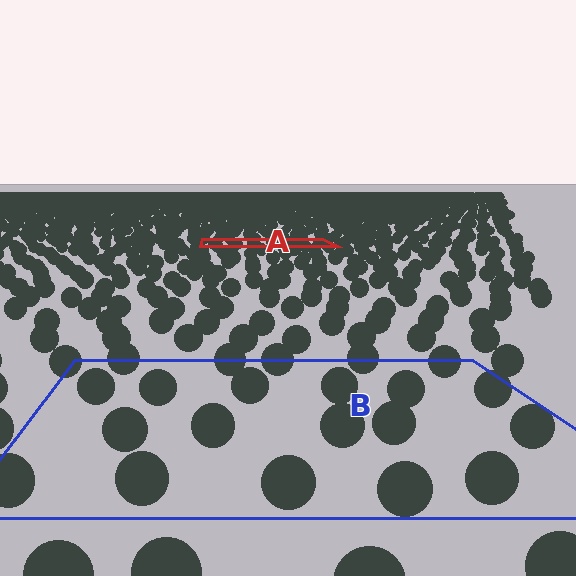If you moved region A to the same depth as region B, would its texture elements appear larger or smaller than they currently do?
They would appear larger. At a closer depth, the same texture elements are projected at a bigger on-screen size.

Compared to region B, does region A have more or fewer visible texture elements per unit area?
Region A has more texture elements per unit area — they are packed more densely because it is farther away.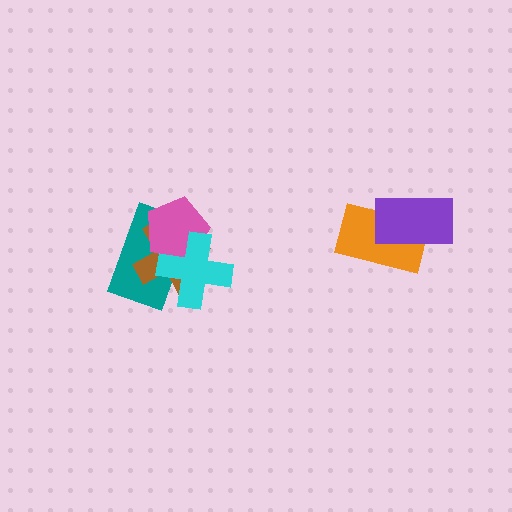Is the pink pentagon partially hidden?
Yes, it is partially covered by another shape.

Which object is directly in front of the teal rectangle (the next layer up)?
The brown cross is directly in front of the teal rectangle.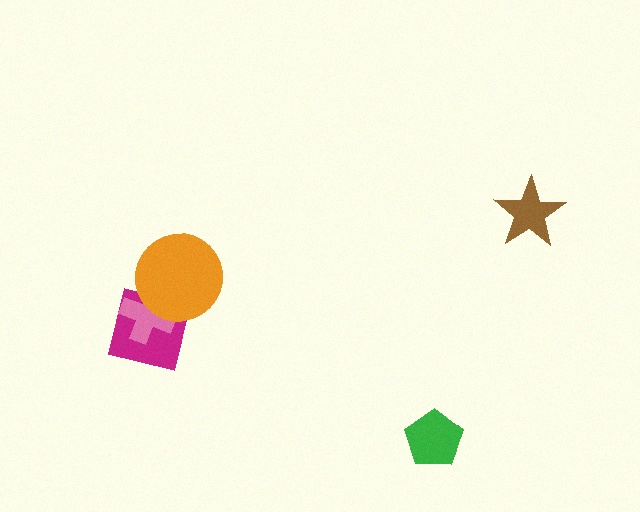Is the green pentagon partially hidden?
No, no other shape covers it.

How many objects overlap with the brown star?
0 objects overlap with the brown star.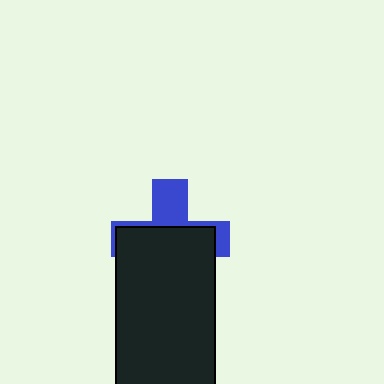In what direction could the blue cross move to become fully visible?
The blue cross could move up. That would shift it out from behind the black rectangle entirely.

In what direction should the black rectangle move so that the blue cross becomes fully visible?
The black rectangle should move down. That is the shortest direction to clear the overlap and leave the blue cross fully visible.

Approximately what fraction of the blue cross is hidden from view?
Roughly 64% of the blue cross is hidden behind the black rectangle.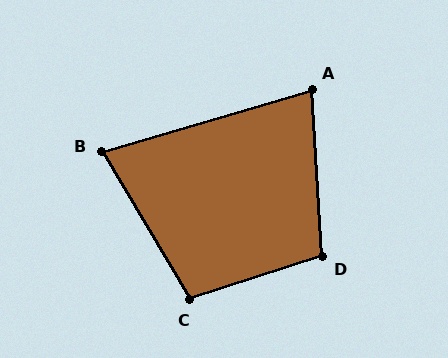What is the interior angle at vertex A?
Approximately 77 degrees (acute).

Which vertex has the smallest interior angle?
B, at approximately 76 degrees.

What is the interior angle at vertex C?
Approximately 103 degrees (obtuse).